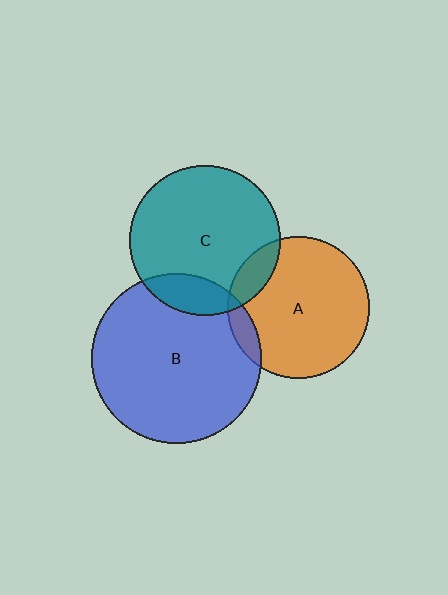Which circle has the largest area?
Circle B (blue).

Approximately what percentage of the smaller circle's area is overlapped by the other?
Approximately 10%.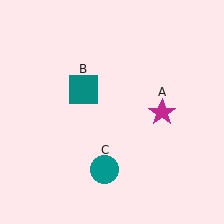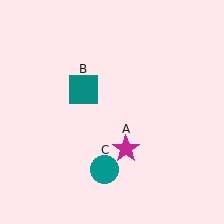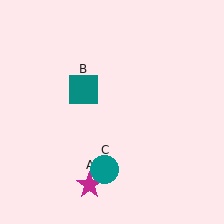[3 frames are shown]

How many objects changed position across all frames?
1 object changed position: magenta star (object A).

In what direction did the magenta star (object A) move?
The magenta star (object A) moved down and to the left.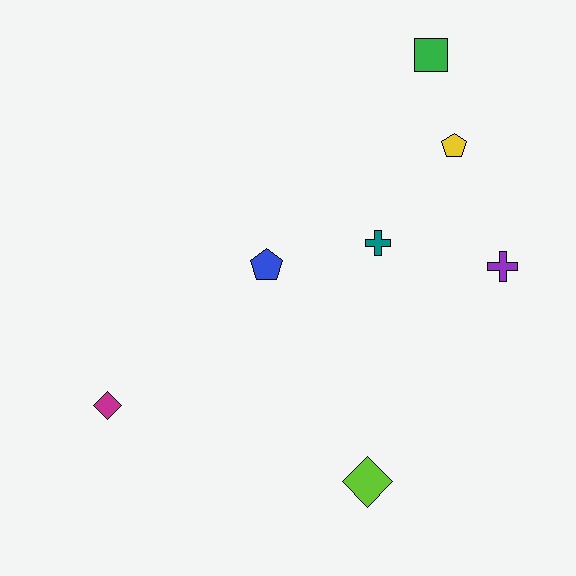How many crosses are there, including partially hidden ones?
There are 2 crosses.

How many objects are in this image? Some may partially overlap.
There are 7 objects.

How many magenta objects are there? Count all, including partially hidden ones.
There is 1 magenta object.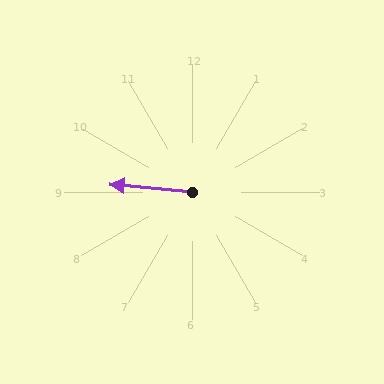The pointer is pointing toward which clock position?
Roughly 9 o'clock.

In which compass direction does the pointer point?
West.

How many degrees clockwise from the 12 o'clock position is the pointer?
Approximately 275 degrees.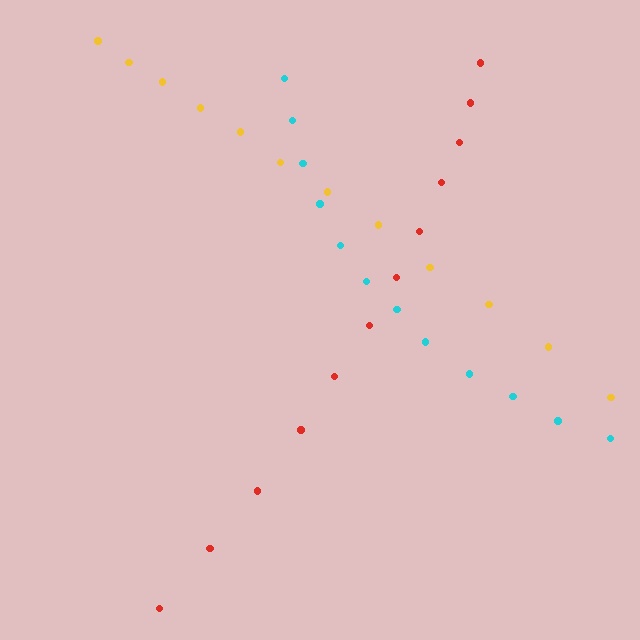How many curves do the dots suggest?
There are 3 distinct paths.